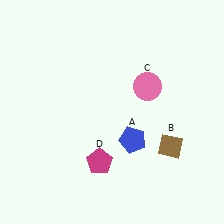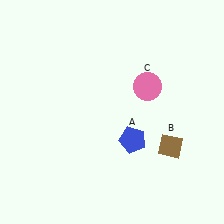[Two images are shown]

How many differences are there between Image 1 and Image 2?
There is 1 difference between the two images.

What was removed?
The magenta pentagon (D) was removed in Image 2.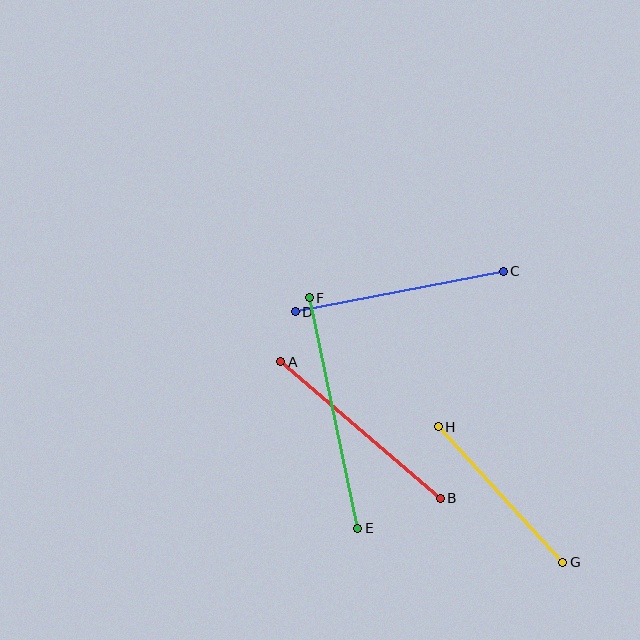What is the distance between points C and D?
The distance is approximately 212 pixels.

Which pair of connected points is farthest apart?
Points E and F are farthest apart.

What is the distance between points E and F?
The distance is approximately 236 pixels.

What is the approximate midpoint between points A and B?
The midpoint is at approximately (360, 430) pixels.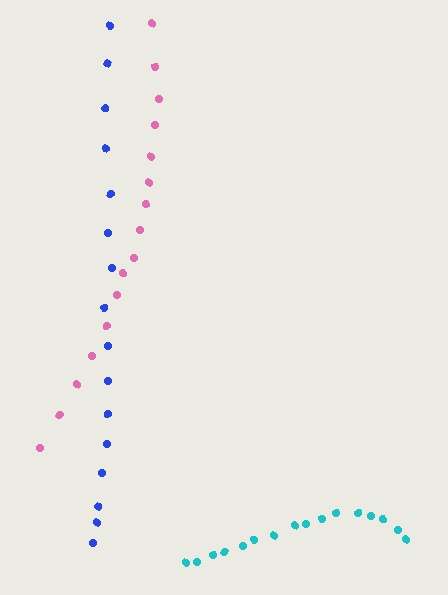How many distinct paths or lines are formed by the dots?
There are 3 distinct paths.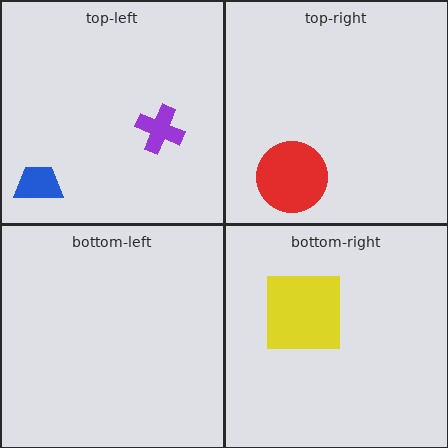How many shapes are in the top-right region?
1.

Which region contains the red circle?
The top-right region.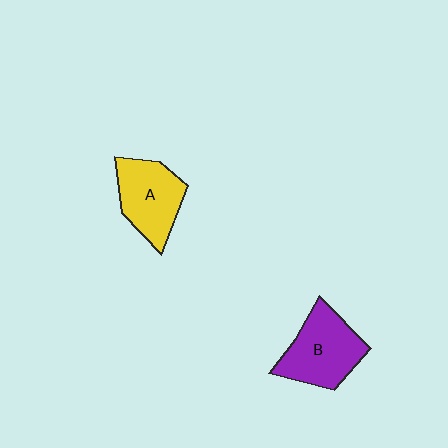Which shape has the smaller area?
Shape A (yellow).